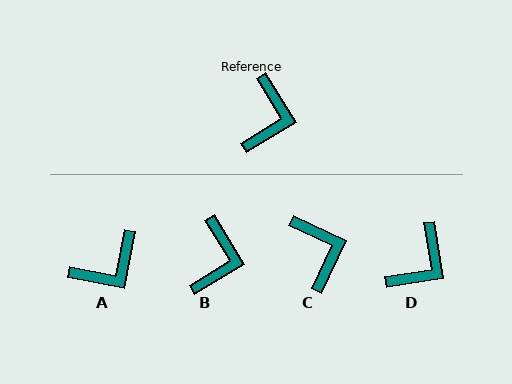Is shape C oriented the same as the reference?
No, it is off by about 34 degrees.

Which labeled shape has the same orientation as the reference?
B.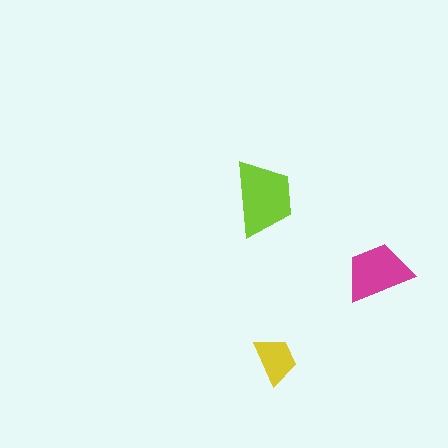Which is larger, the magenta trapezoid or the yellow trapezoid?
The magenta one.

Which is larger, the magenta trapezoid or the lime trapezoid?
The lime one.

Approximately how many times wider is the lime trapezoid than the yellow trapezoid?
About 1.5 times wider.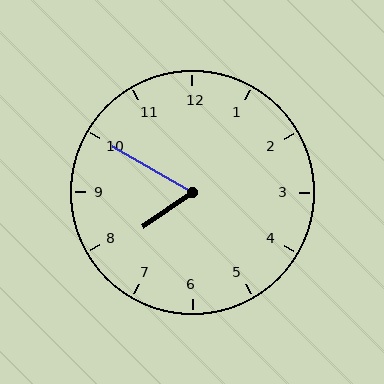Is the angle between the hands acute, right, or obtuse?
It is acute.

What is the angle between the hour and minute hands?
Approximately 65 degrees.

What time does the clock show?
7:50.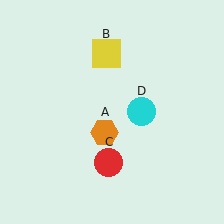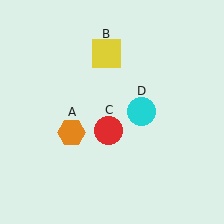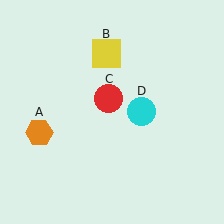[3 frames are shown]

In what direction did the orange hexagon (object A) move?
The orange hexagon (object A) moved left.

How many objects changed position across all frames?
2 objects changed position: orange hexagon (object A), red circle (object C).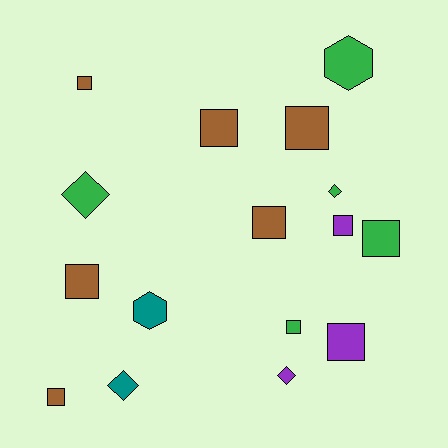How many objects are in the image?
There are 16 objects.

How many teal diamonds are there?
There is 1 teal diamond.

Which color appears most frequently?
Brown, with 6 objects.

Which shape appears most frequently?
Square, with 10 objects.